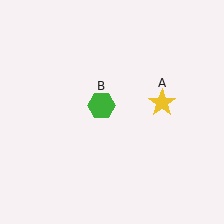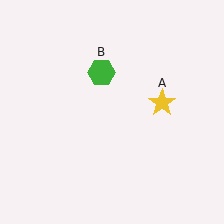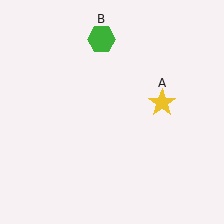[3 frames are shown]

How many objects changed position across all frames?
1 object changed position: green hexagon (object B).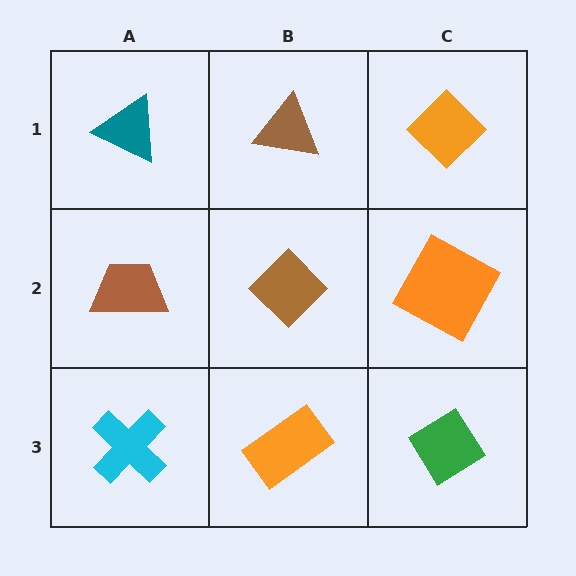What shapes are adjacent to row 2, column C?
An orange diamond (row 1, column C), a green diamond (row 3, column C), a brown diamond (row 2, column B).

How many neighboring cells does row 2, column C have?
3.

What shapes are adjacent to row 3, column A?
A brown trapezoid (row 2, column A), an orange rectangle (row 3, column B).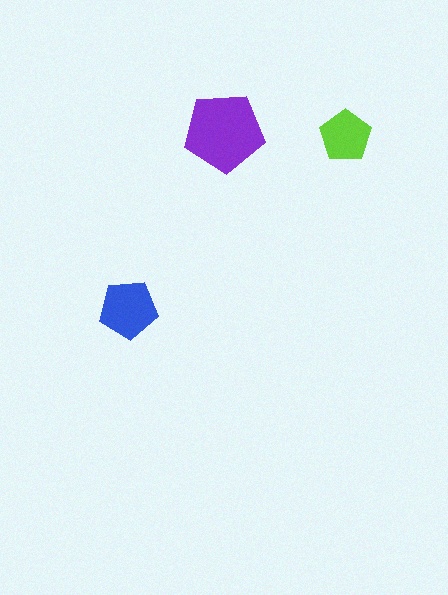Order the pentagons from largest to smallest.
the purple one, the blue one, the lime one.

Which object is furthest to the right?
The lime pentagon is rightmost.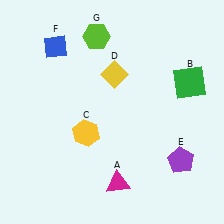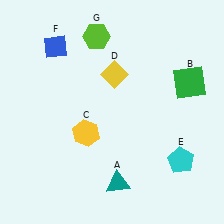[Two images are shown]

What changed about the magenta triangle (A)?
In Image 1, A is magenta. In Image 2, it changed to teal.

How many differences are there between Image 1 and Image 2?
There are 2 differences between the two images.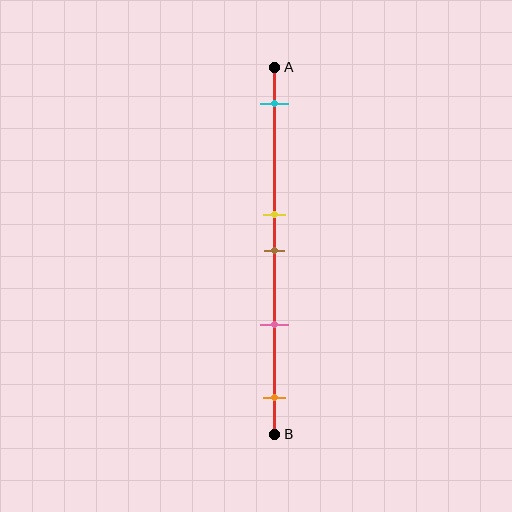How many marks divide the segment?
There are 5 marks dividing the segment.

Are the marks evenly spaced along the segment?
No, the marks are not evenly spaced.